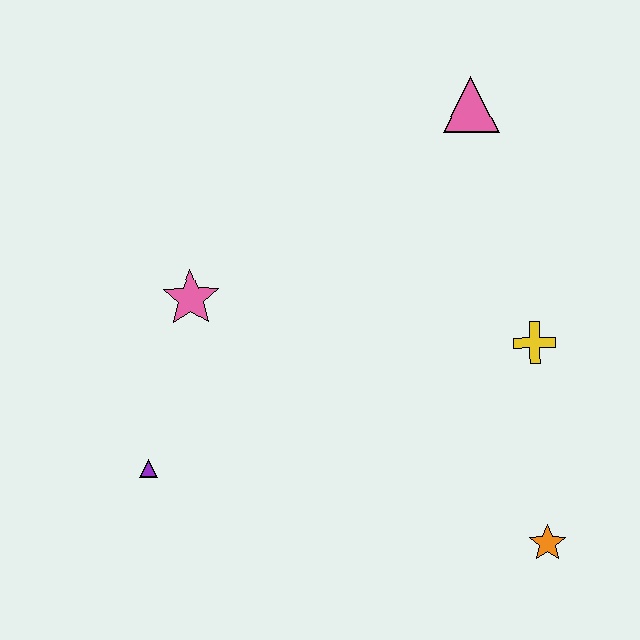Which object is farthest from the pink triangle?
The purple triangle is farthest from the pink triangle.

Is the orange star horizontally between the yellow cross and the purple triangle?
No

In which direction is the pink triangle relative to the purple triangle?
The pink triangle is above the purple triangle.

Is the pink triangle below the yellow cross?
No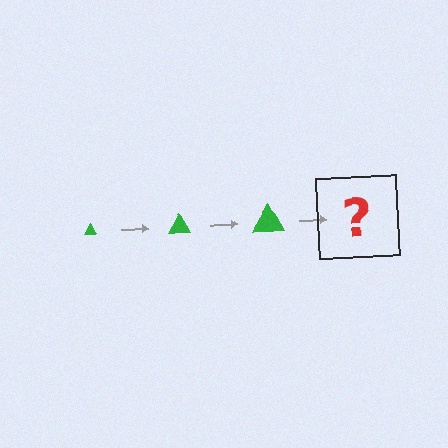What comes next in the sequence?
The next element should be a green triangle, larger than the previous one.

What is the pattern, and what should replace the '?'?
The pattern is that the triangle gets progressively larger each step. The '?' should be a green triangle, larger than the previous one.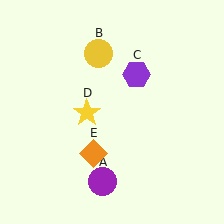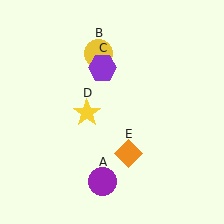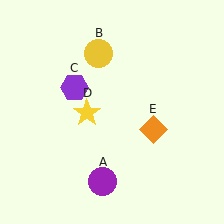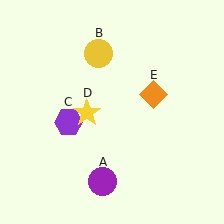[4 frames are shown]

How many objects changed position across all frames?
2 objects changed position: purple hexagon (object C), orange diamond (object E).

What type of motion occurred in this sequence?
The purple hexagon (object C), orange diamond (object E) rotated counterclockwise around the center of the scene.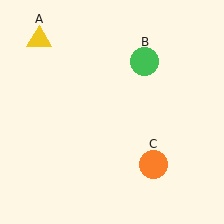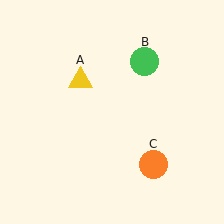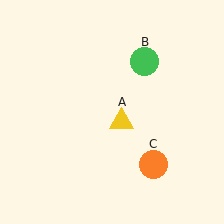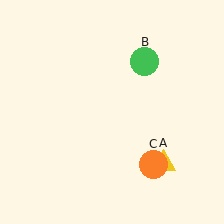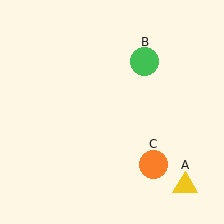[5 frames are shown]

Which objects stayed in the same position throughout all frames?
Green circle (object B) and orange circle (object C) remained stationary.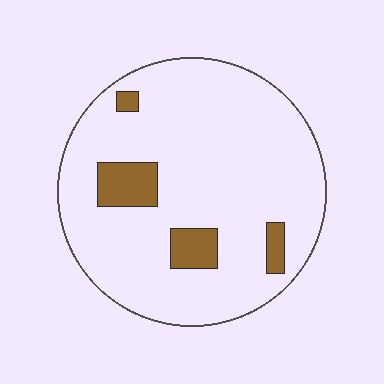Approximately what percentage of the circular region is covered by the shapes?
Approximately 10%.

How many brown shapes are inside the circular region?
4.